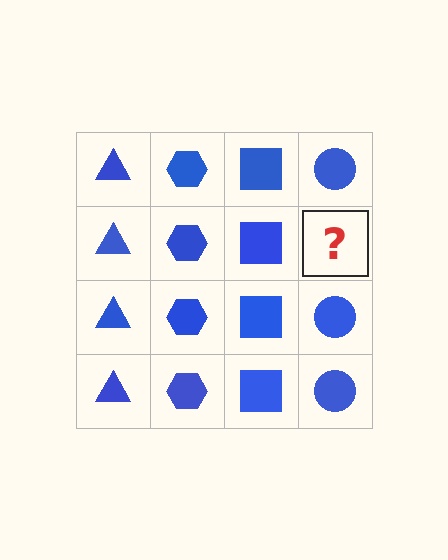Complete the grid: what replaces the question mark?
The question mark should be replaced with a blue circle.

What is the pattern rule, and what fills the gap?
The rule is that each column has a consistent shape. The gap should be filled with a blue circle.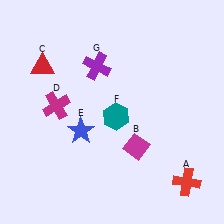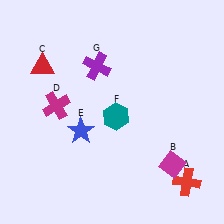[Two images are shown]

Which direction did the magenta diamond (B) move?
The magenta diamond (B) moved right.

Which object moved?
The magenta diamond (B) moved right.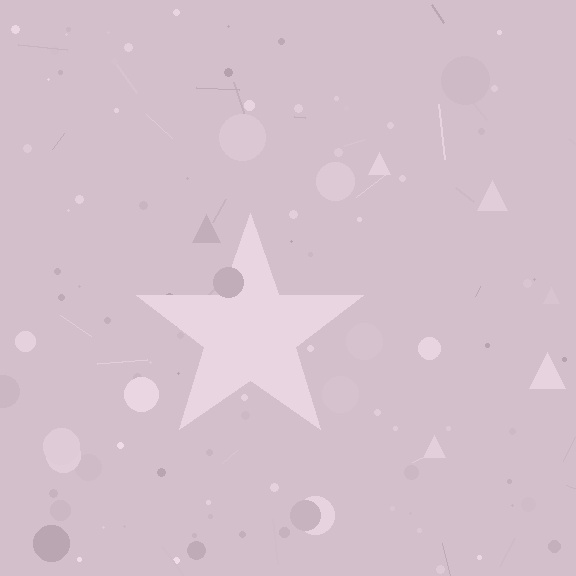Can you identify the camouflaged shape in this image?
The camouflaged shape is a star.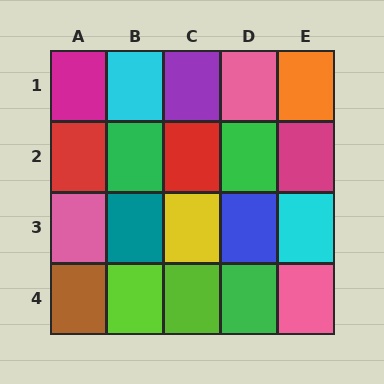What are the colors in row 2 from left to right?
Red, green, red, green, magenta.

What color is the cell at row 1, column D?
Pink.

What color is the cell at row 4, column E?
Pink.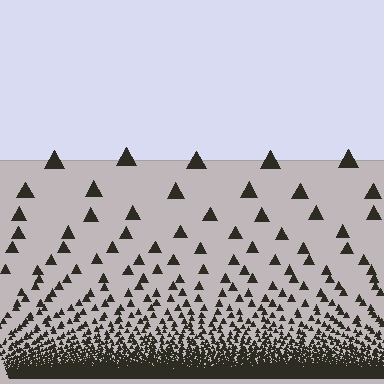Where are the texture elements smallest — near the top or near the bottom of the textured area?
Near the bottom.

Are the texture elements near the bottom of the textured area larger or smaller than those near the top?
Smaller. The gradient is inverted — elements near the bottom are smaller and denser.